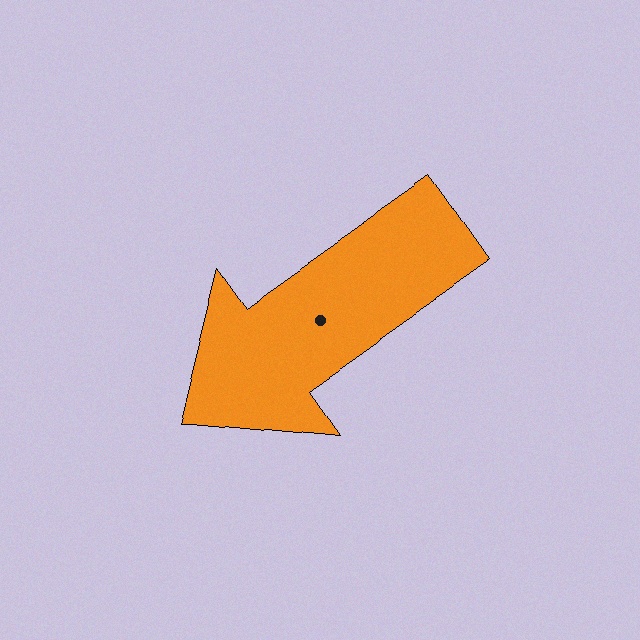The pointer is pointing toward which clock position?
Roughly 8 o'clock.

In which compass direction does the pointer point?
Southwest.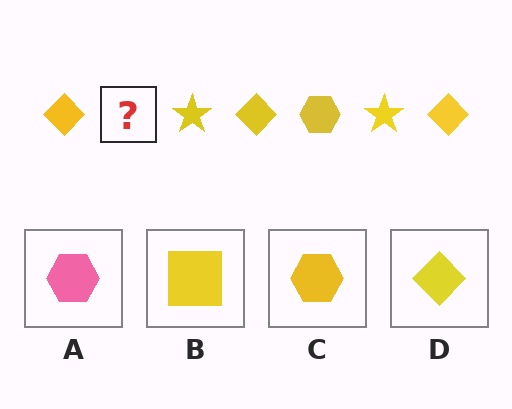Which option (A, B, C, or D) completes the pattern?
C.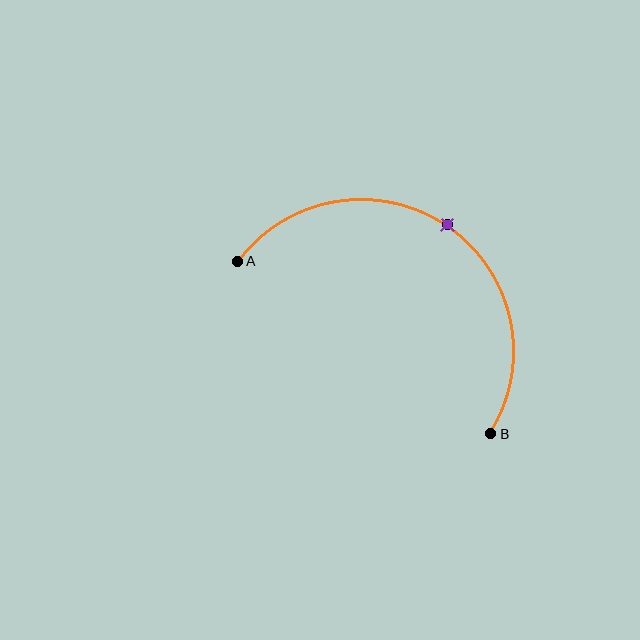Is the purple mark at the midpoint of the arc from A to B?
Yes. The purple mark lies on the arc at equal arc-length from both A and B — it is the arc midpoint.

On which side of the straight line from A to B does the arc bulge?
The arc bulges above and to the right of the straight line connecting A and B.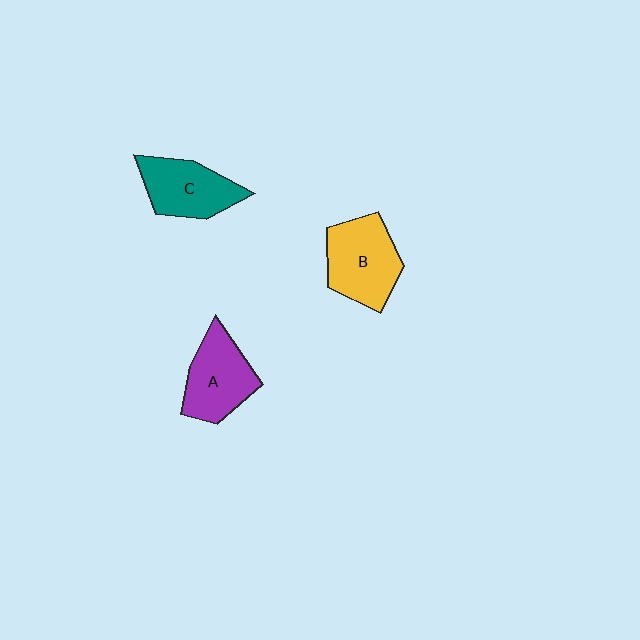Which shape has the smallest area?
Shape C (teal).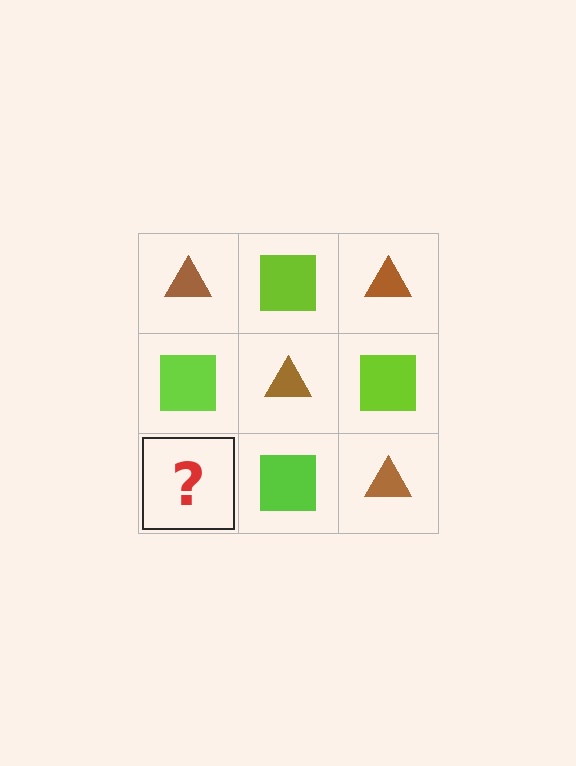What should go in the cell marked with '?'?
The missing cell should contain a brown triangle.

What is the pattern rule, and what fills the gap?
The rule is that it alternates brown triangle and lime square in a checkerboard pattern. The gap should be filled with a brown triangle.